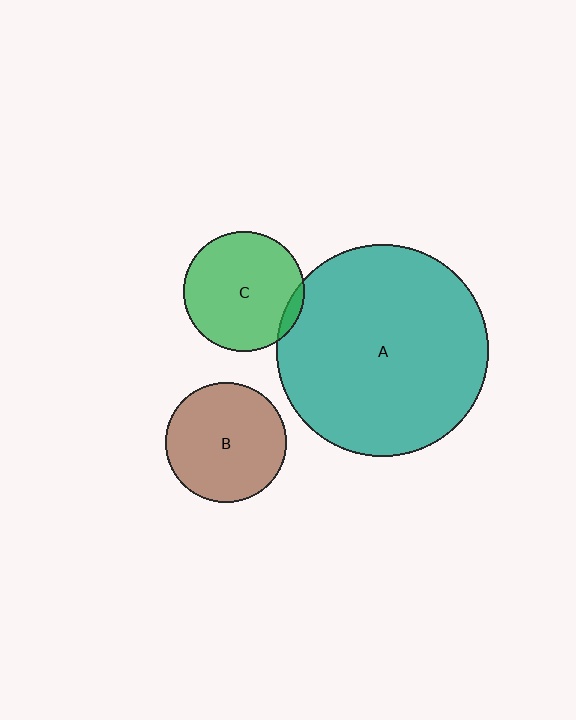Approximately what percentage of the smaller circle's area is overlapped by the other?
Approximately 5%.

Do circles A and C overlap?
Yes.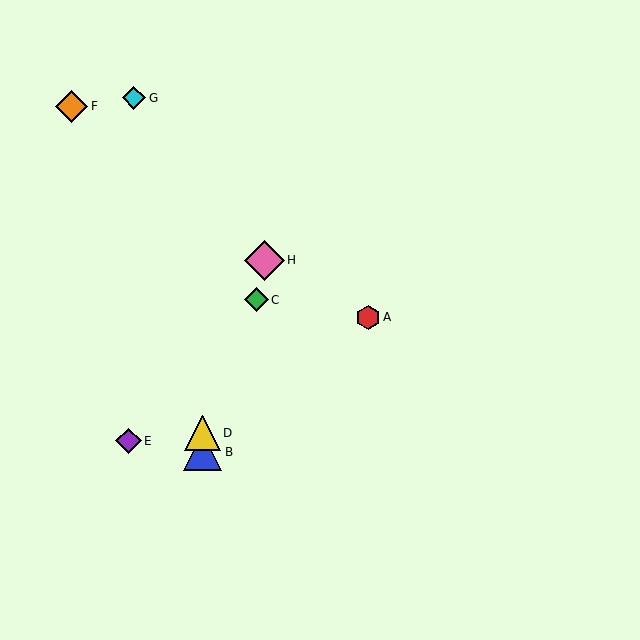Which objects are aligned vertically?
Objects B, D are aligned vertically.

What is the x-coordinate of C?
Object C is at x≈256.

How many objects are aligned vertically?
2 objects (B, D) are aligned vertically.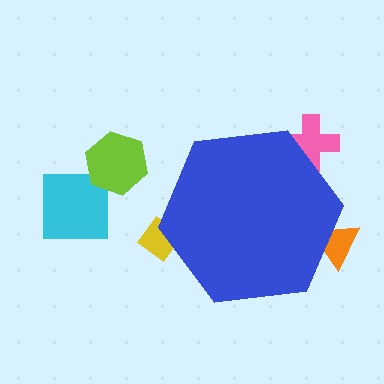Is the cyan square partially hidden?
No, the cyan square is fully visible.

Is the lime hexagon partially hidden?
No, the lime hexagon is fully visible.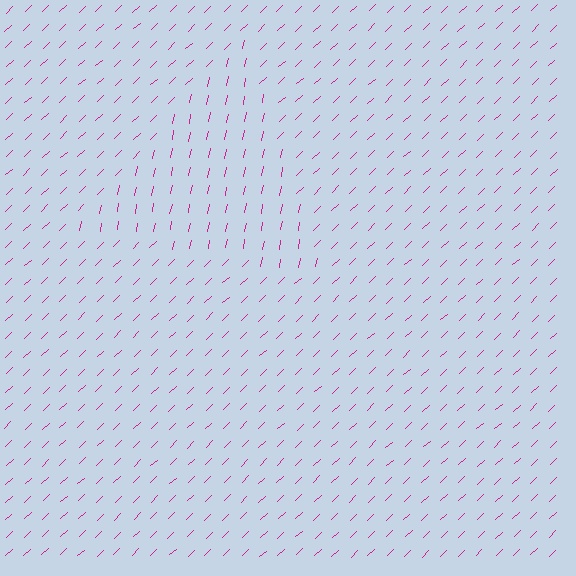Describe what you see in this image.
The image is filled with small magenta line segments. A triangle region in the image has lines oriented differently from the surrounding lines, creating a visible texture boundary.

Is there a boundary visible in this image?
Yes, there is a texture boundary formed by a change in line orientation.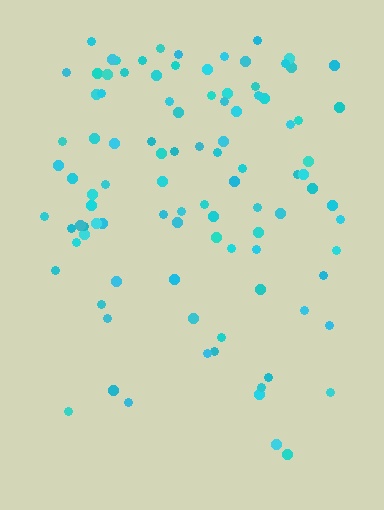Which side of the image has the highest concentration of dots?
The top.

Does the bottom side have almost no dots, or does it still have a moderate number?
Still a moderate number, just noticeably fewer than the top.